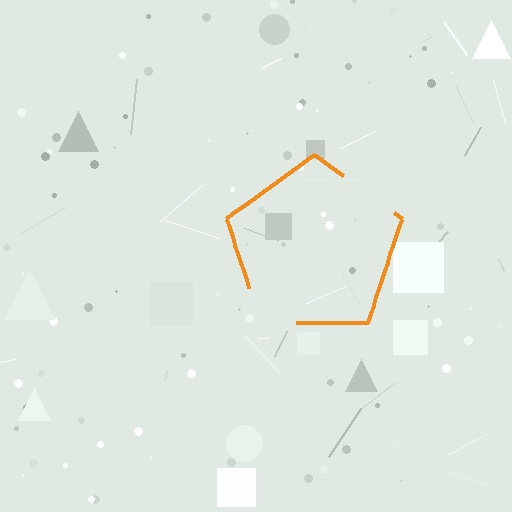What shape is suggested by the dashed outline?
The dashed outline suggests a pentagon.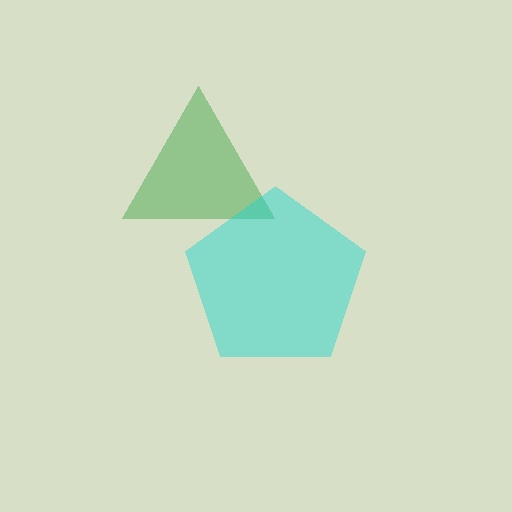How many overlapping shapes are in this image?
There are 2 overlapping shapes in the image.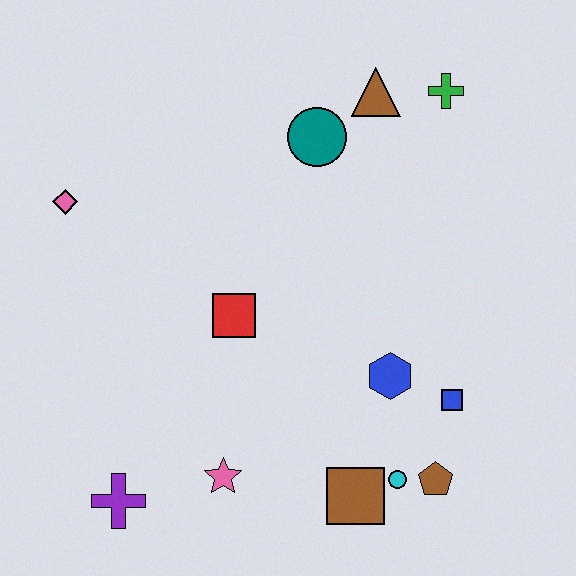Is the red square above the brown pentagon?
Yes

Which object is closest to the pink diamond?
The red square is closest to the pink diamond.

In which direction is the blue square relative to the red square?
The blue square is to the right of the red square.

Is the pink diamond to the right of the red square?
No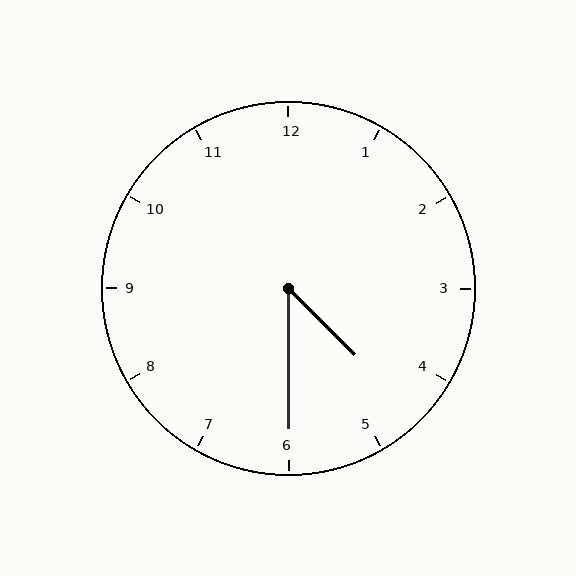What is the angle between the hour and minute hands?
Approximately 45 degrees.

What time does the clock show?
4:30.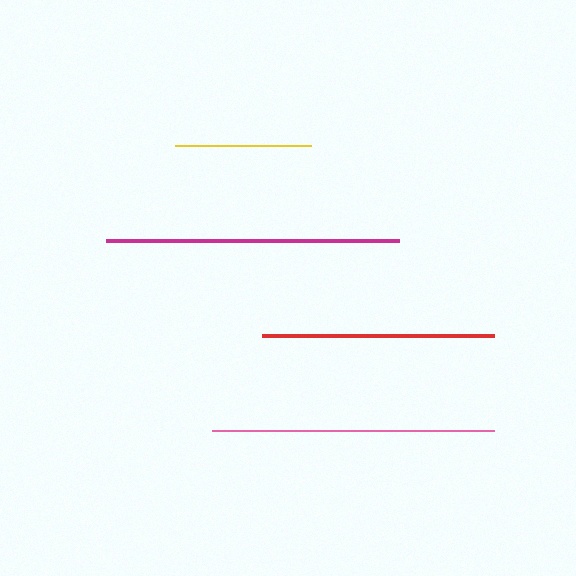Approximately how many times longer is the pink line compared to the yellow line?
The pink line is approximately 2.1 times the length of the yellow line.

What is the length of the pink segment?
The pink segment is approximately 282 pixels long.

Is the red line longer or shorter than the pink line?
The pink line is longer than the red line.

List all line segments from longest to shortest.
From longest to shortest: magenta, pink, red, yellow.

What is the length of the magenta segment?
The magenta segment is approximately 293 pixels long.